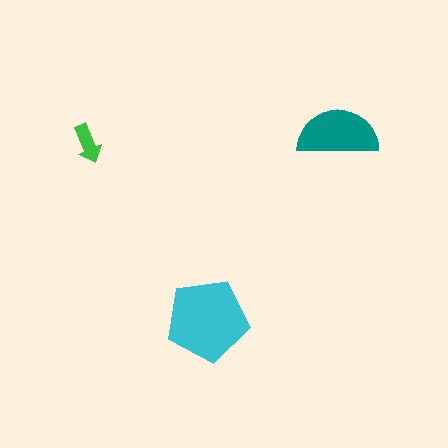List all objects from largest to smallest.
The cyan pentagon, the teal semicircle, the green arrow.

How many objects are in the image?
There are 3 objects in the image.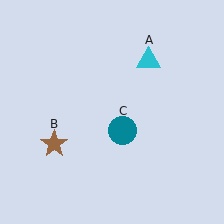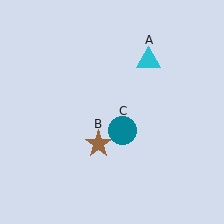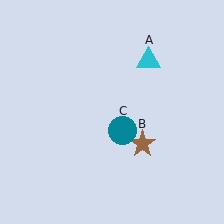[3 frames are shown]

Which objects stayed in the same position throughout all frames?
Cyan triangle (object A) and teal circle (object C) remained stationary.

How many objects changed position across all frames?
1 object changed position: brown star (object B).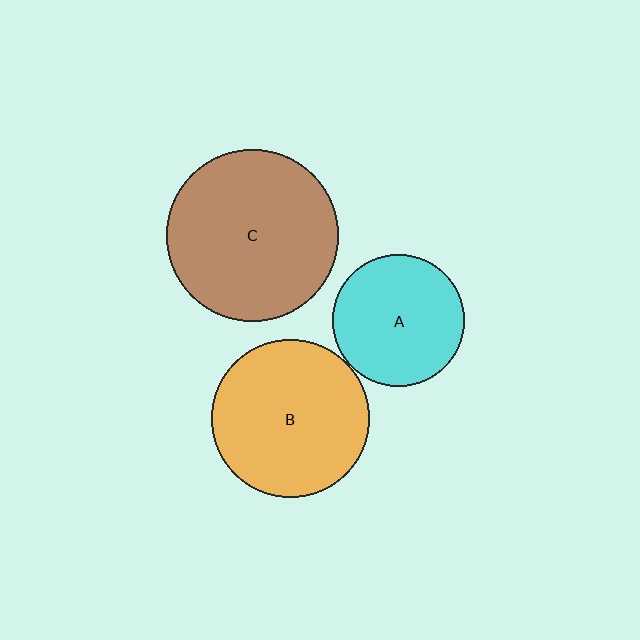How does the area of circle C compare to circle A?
Approximately 1.7 times.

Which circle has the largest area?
Circle C (brown).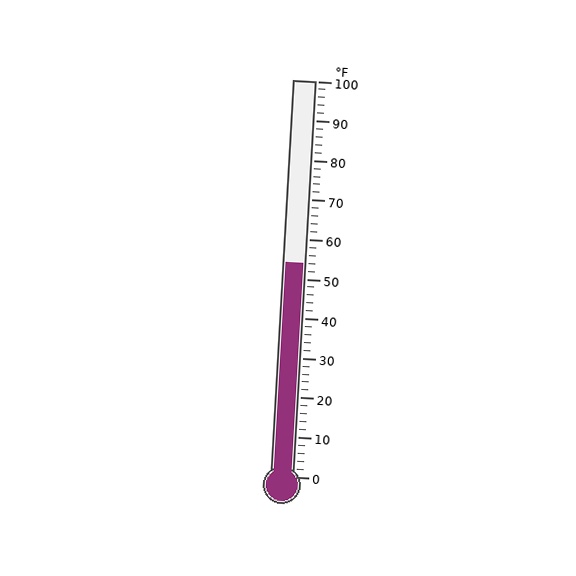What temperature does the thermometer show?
The thermometer shows approximately 54°F.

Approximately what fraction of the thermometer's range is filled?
The thermometer is filled to approximately 55% of its range.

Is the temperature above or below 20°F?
The temperature is above 20°F.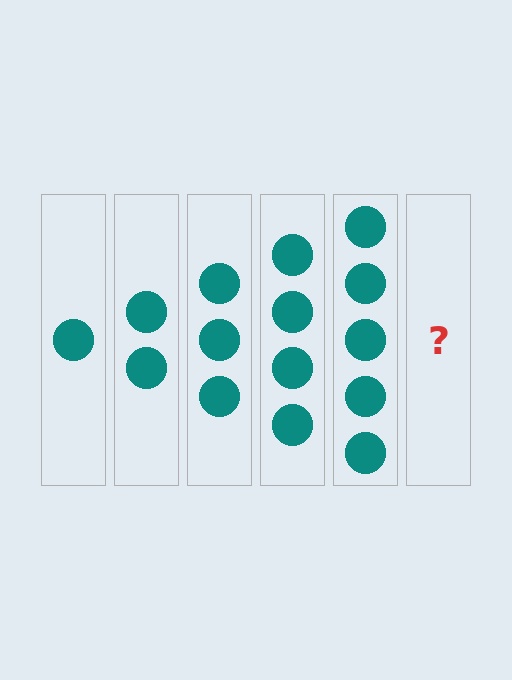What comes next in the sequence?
The next element should be 6 circles.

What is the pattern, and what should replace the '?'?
The pattern is that each step adds one more circle. The '?' should be 6 circles.